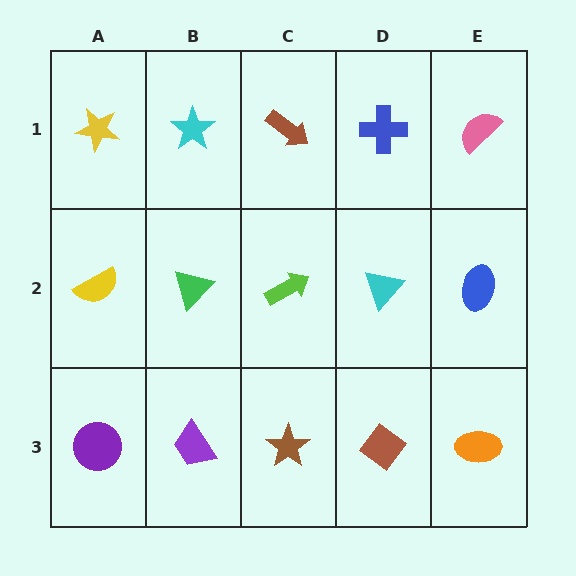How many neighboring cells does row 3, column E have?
2.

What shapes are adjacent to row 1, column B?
A green triangle (row 2, column B), a yellow star (row 1, column A), a brown arrow (row 1, column C).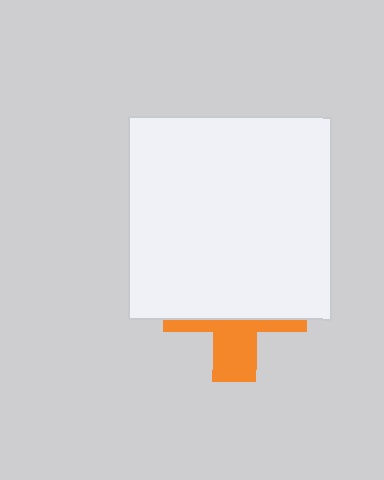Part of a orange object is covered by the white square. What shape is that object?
It is a cross.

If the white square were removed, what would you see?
You would see the complete orange cross.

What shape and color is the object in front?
The object in front is a white square.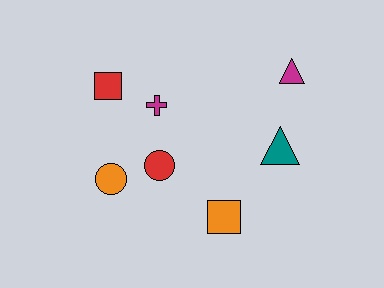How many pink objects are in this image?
There are no pink objects.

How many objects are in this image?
There are 7 objects.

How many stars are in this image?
There are no stars.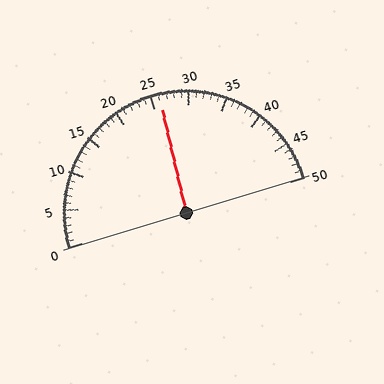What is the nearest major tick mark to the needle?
The nearest major tick mark is 25.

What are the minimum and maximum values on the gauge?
The gauge ranges from 0 to 50.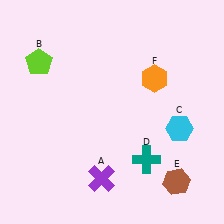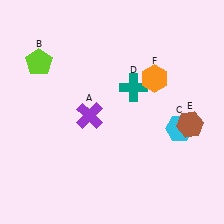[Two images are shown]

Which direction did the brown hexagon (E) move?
The brown hexagon (E) moved up.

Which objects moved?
The objects that moved are: the purple cross (A), the teal cross (D), the brown hexagon (E).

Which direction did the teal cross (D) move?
The teal cross (D) moved up.